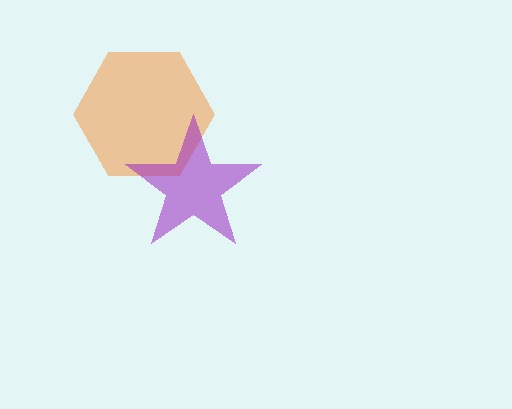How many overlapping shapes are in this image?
There are 2 overlapping shapes in the image.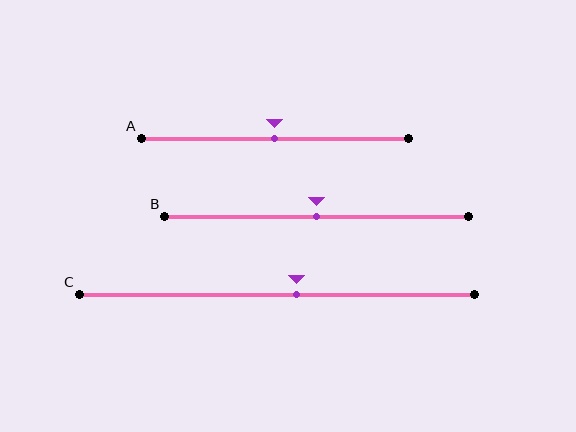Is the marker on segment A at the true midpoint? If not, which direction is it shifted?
Yes, the marker on segment A is at the true midpoint.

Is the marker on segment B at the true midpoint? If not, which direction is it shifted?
Yes, the marker on segment B is at the true midpoint.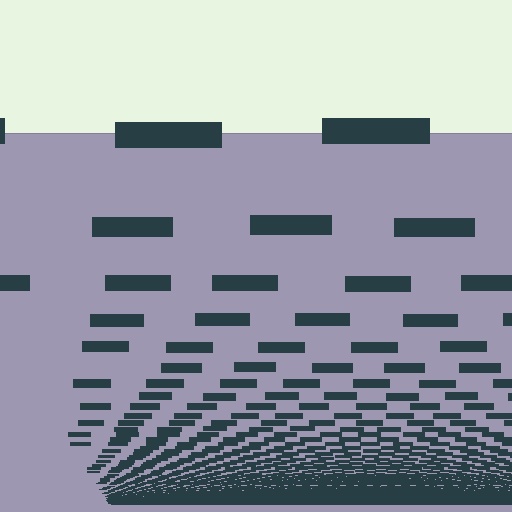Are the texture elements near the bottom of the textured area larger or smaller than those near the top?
Smaller. The gradient is inverted — elements near the bottom are smaller and denser.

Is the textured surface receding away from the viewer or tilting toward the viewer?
The surface appears to tilt toward the viewer. Texture elements get larger and sparser toward the top.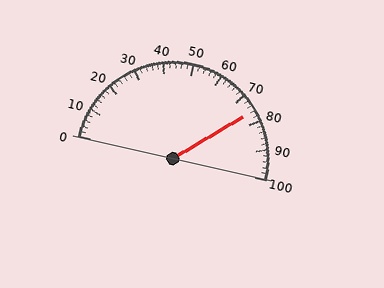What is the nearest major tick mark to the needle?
The nearest major tick mark is 80.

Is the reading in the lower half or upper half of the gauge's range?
The reading is in the upper half of the range (0 to 100).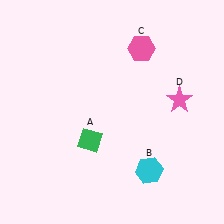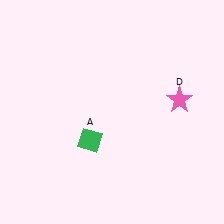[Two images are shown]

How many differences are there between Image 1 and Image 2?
There are 2 differences between the two images.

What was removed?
The cyan hexagon (B), the pink hexagon (C) were removed in Image 2.